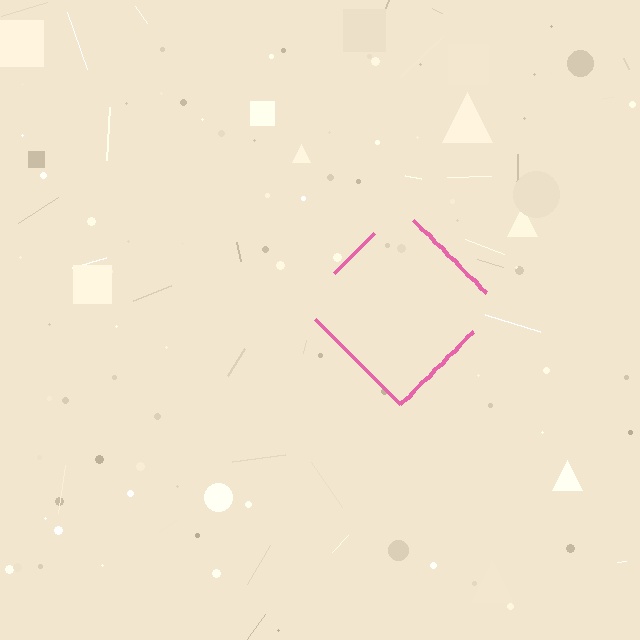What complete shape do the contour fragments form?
The contour fragments form a diamond.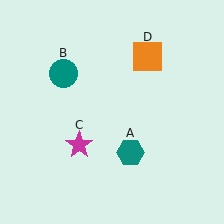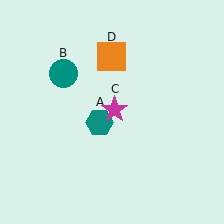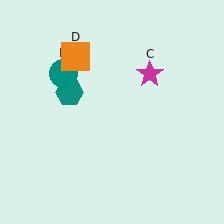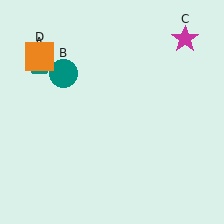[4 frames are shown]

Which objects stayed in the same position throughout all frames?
Teal circle (object B) remained stationary.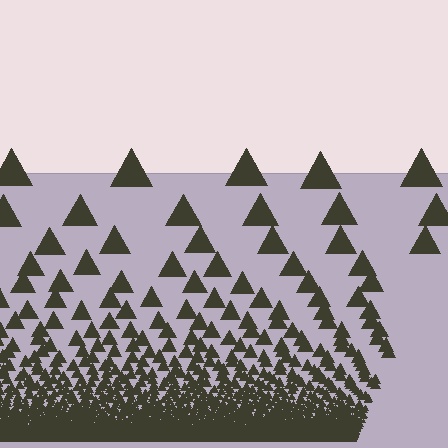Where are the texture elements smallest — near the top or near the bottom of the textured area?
Near the bottom.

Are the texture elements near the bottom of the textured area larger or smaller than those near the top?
Smaller. The gradient is inverted — elements near the bottom are smaller and denser.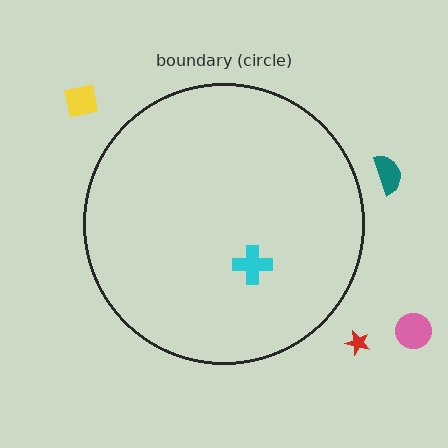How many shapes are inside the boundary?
1 inside, 4 outside.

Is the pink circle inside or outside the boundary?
Outside.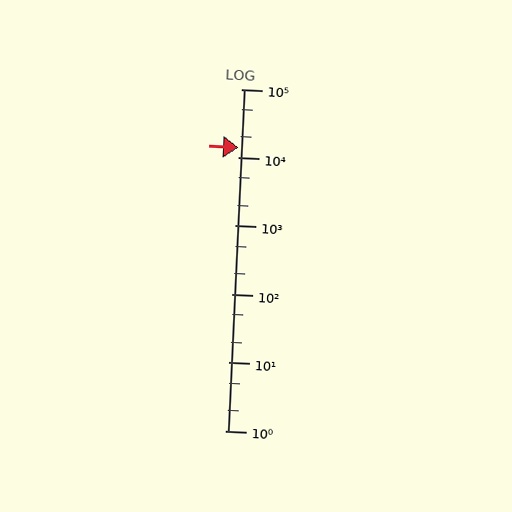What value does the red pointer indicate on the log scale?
The pointer indicates approximately 14000.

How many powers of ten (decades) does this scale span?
The scale spans 5 decades, from 1 to 100000.